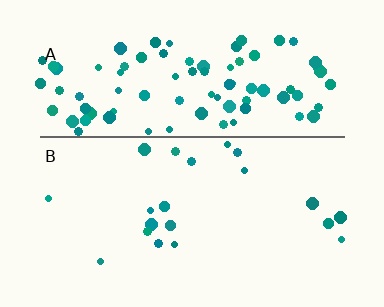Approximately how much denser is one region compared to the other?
Approximately 4.2× — region A over region B.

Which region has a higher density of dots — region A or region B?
A (the top).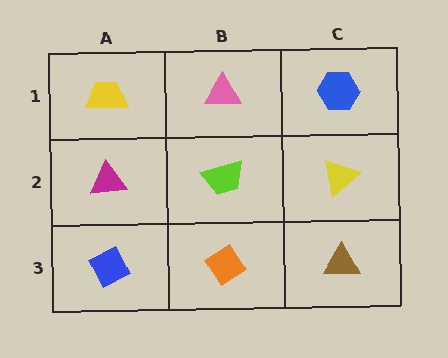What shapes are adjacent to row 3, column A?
A magenta triangle (row 2, column A), an orange diamond (row 3, column B).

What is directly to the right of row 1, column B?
A blue hexagon.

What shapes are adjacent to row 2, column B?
A pink triangle (row 1, column B), an orange diamond (row 3, column B), a magenta triangle (row 2, column A), a yellow triangle (row 2, column C).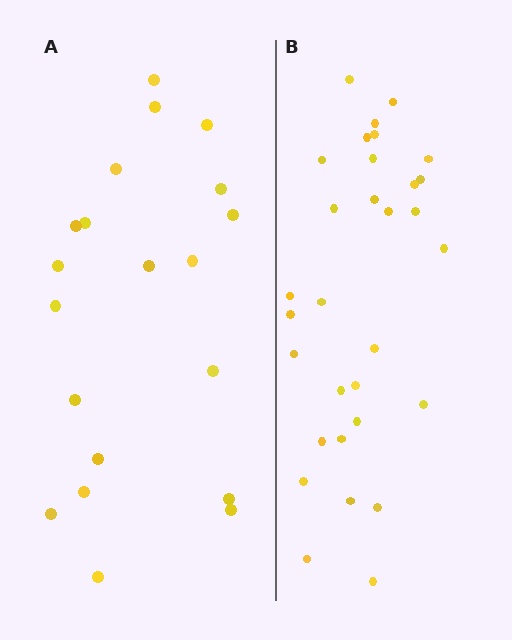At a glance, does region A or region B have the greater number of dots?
Region B (the right region) has more dots.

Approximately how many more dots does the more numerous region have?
Region B has roughly 12 or so more dots than region A.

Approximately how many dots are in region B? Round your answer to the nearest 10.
About 30 dots. (The exact count is 31, which rounds to 30.)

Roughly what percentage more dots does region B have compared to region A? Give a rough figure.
About 55% more.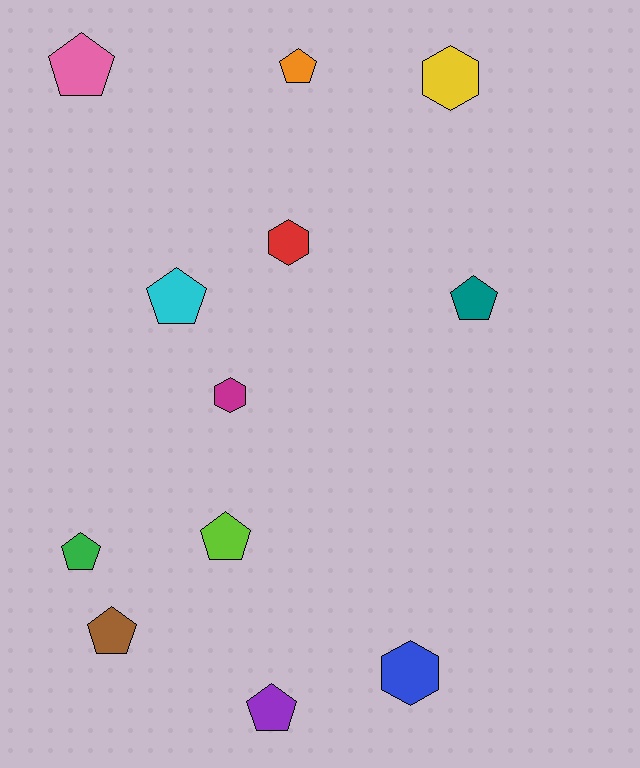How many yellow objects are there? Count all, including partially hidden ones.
There is 1 yellow object.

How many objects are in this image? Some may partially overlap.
There are 12 objects.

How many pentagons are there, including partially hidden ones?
There are 8 pentagons.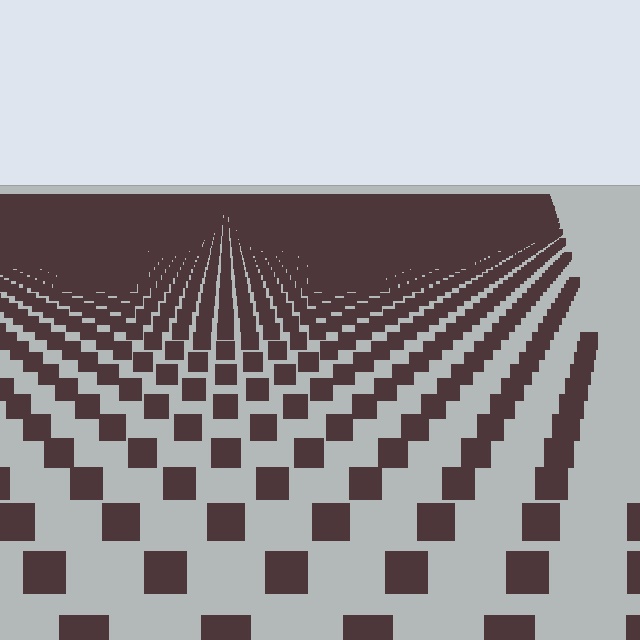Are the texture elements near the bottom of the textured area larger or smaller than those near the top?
Larger. Near the bottom, elements are closer to the viewer and appear at a bigger on-screen size.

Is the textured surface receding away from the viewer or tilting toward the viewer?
The surface is receding away from the viewer. Texture elements get smaller and denser toward the top.